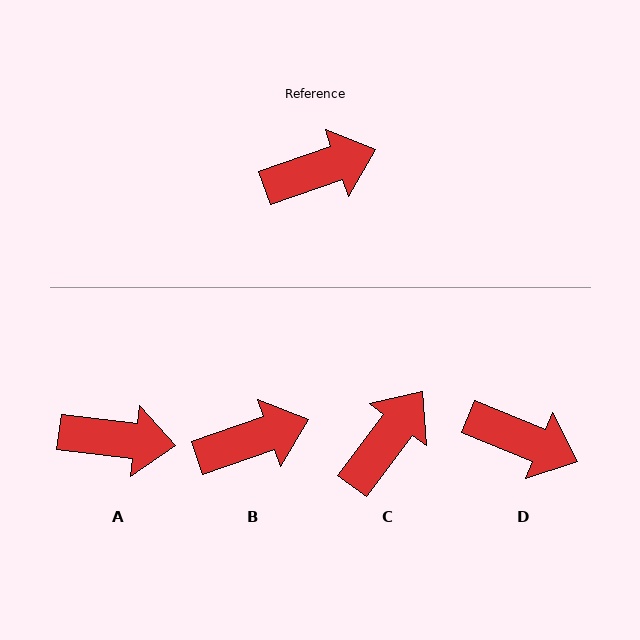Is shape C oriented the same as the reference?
No, it is off by about 34 degrees.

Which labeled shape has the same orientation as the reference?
B.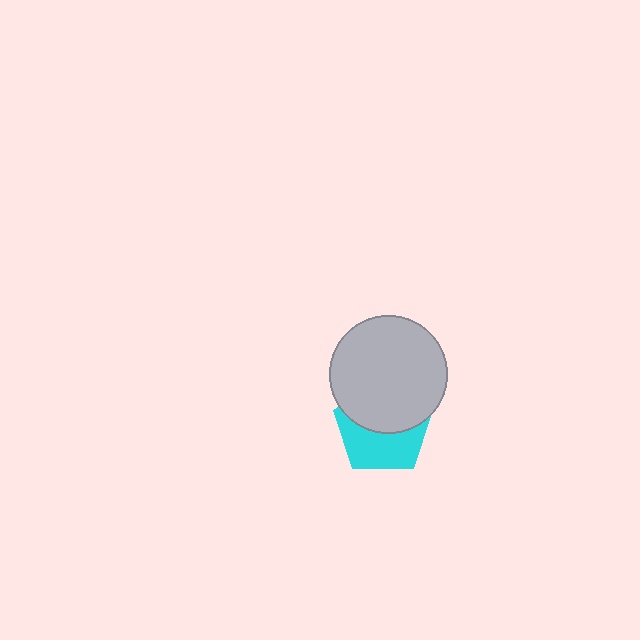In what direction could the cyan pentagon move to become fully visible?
The cyan pentagon could move down. That would shift it out from behind the light gray circle entirely.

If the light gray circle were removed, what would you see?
You would see the complete cyan pentagon.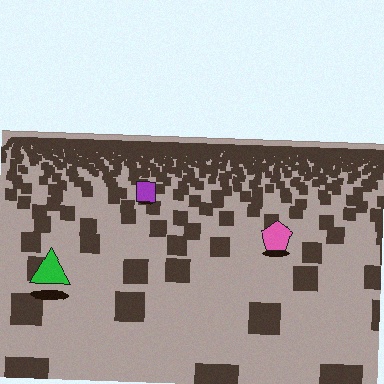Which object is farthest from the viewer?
The purple square is farthest from the viewer. It appears smaller and the ground texture around it is denser.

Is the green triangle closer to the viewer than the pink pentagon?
Yes. The green triangle is closer — you can tell from the texture gradient: the ground texture is coarser near it.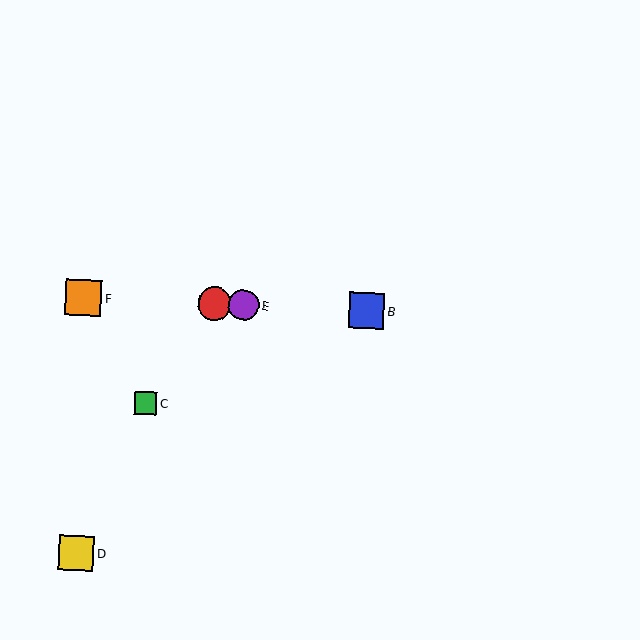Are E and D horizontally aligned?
No, E is at y≈305 and D is at y≈553.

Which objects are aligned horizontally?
Objects A, B, E, F are aligned horizontally.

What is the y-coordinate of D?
Object D is at y≈553.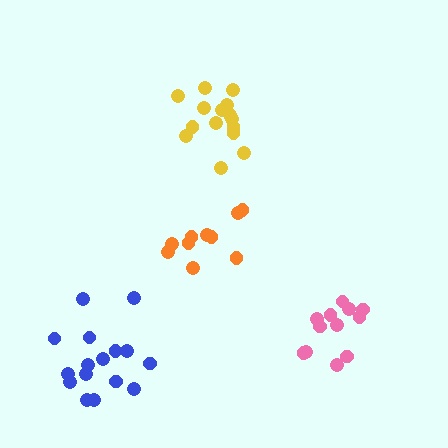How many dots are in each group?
Group 1: 16 dots, Group 2: 15 dots, Group 3: 12 dots, Group 4: 10 dots (53 total).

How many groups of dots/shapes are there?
There are 4 groups.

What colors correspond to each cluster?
The clusters are colored: blue, yellow, pink, orange.